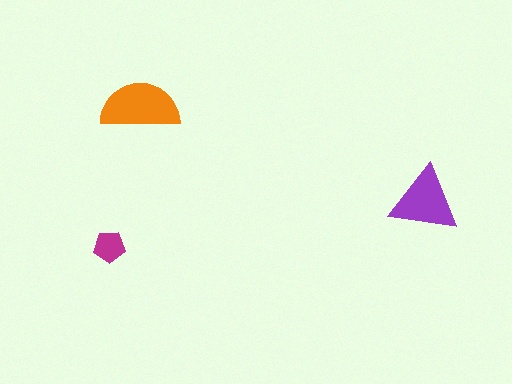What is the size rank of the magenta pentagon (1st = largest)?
3rd.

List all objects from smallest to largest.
The magenta pentagon, the purple triangle, the orange semicircle.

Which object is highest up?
The orange semicircle is topmost.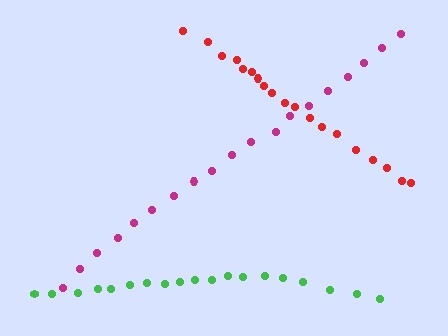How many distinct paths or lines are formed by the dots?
There are 3 distinct paths.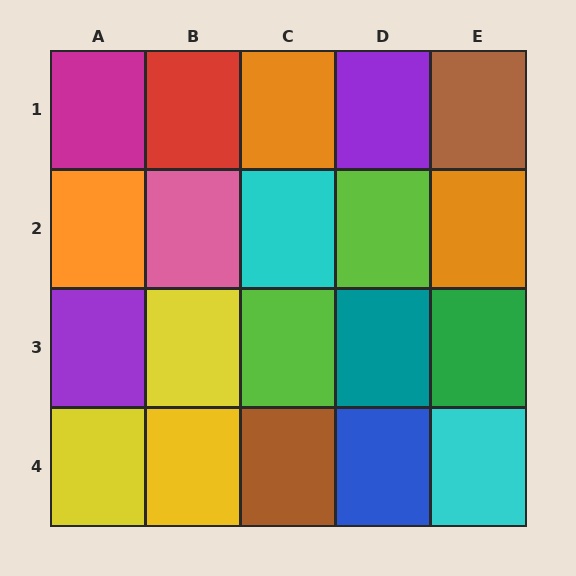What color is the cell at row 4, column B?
Yellow.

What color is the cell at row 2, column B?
Pink.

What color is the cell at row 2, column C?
Cyan.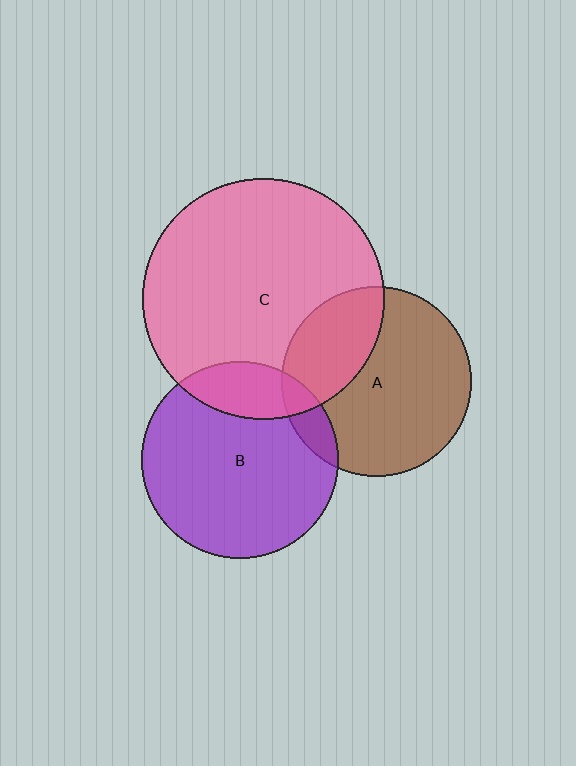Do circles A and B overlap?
Yes.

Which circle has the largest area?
Circle C (pink).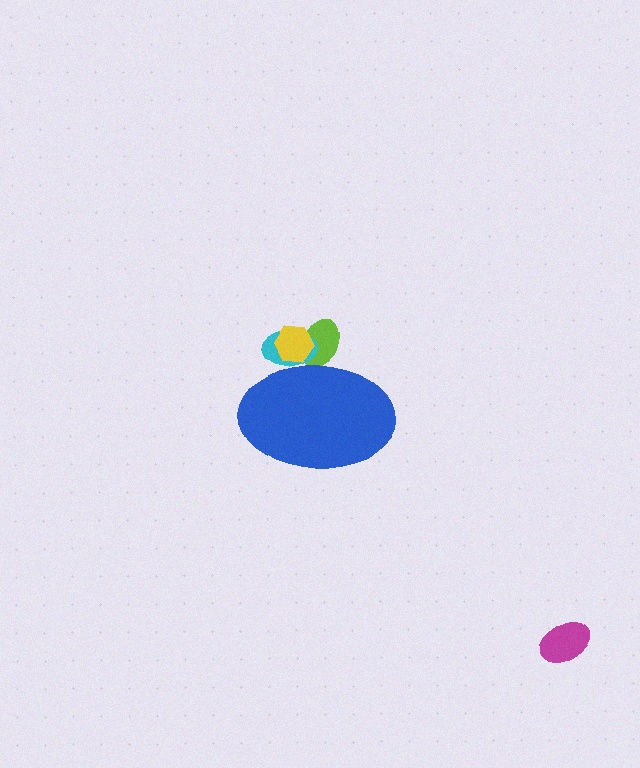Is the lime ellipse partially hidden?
Yes, the lime ellipse is partially hidden behind the blue ellipse.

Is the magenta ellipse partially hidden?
No, the magenta ellipse is fully visible.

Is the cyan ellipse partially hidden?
Yes, the cyan ellipse is partially hidden behind the blue ellipse.